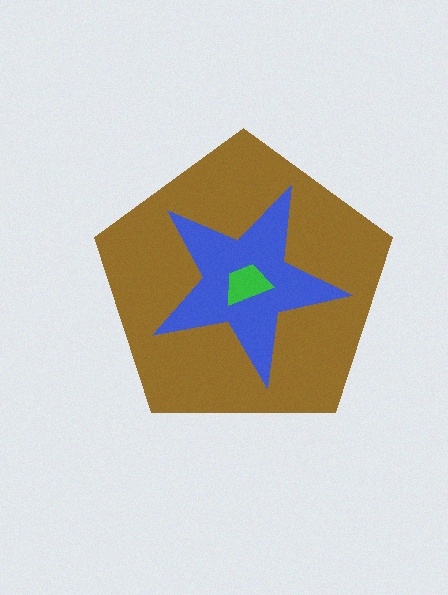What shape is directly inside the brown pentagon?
The blue star.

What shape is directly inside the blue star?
The green trapezoid.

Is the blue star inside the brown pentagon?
Yes.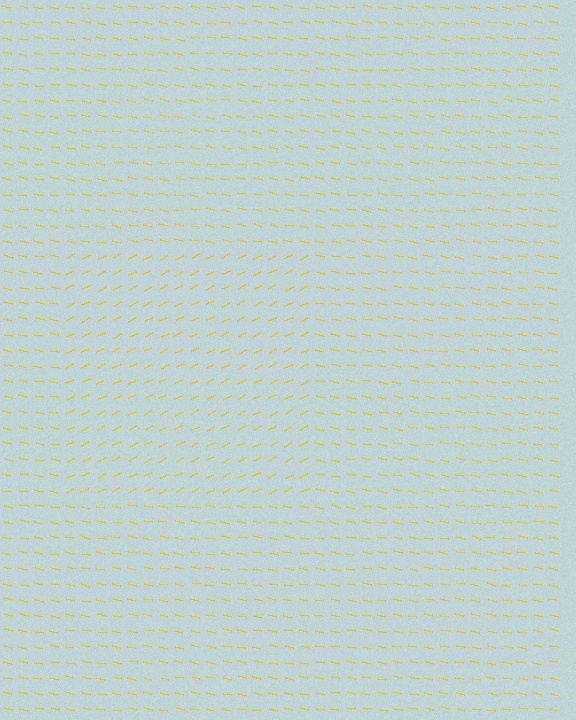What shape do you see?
I see a rectangle.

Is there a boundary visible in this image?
Yes, there is a texture boundary formed by a change in line orientation.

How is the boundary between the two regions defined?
The boundary is defined purely by a change in line orientation (approximately 39 degrees difference). All lines are the same color and thickness.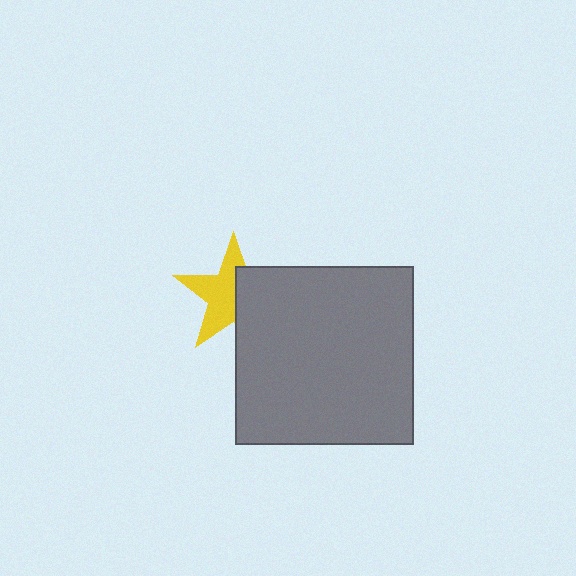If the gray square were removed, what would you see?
You would see the complete yellow star.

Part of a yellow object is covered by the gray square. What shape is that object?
It is a star.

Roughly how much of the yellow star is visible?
About half of it is visible (roughly 57%).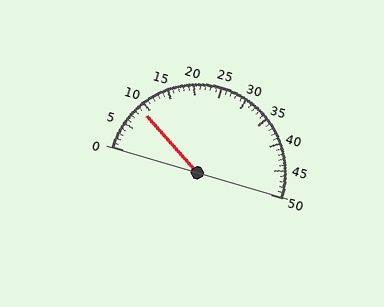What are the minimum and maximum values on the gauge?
The gauge ranges from 0 to 50.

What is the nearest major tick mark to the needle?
The nearest major tick mark is 10.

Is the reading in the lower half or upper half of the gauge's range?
The reading is in the lower half of the range (0 to 50).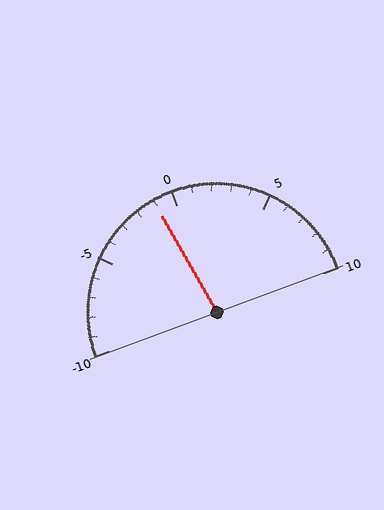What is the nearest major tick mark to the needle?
The nearest major tick mark is 0.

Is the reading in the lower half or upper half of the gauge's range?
The reading is in the lower half of the range (-10 to 10).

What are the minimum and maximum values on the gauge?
The gauge ranges from -10 to 10.